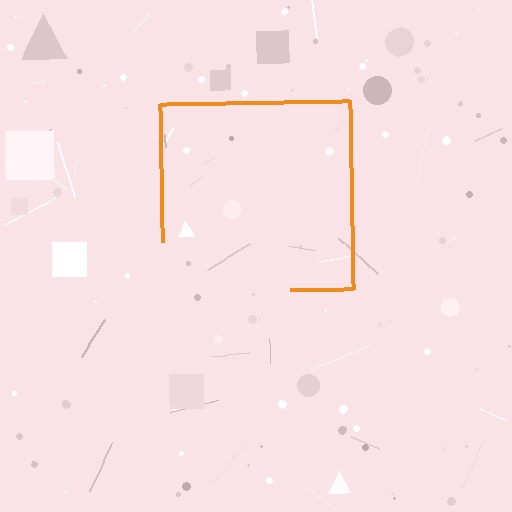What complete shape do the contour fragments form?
The contour fragments form a square.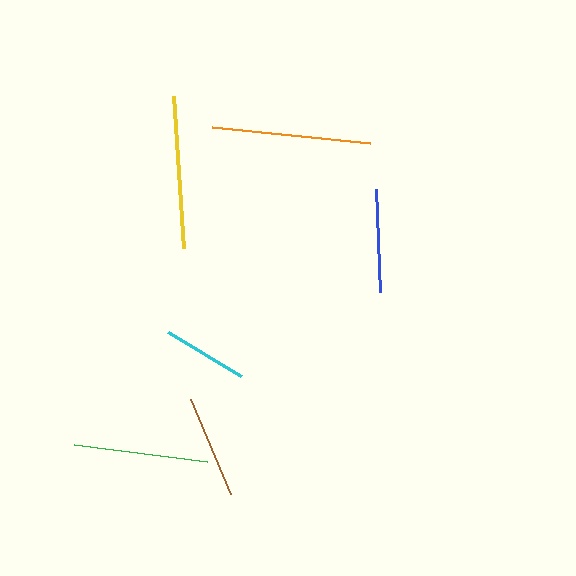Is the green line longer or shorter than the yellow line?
The yellow line is longer than the green line.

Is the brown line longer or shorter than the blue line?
The blue line is longer than the brown line.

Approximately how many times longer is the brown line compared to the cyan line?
The brown line is approximately 1.2 times the length of the cyan line.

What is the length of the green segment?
The green segment is approximately 134 pixels long.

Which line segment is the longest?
The orange line is the longest at approximately 159 pixels.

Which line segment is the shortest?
The cyan line is the shortest at approximately 85 pixels.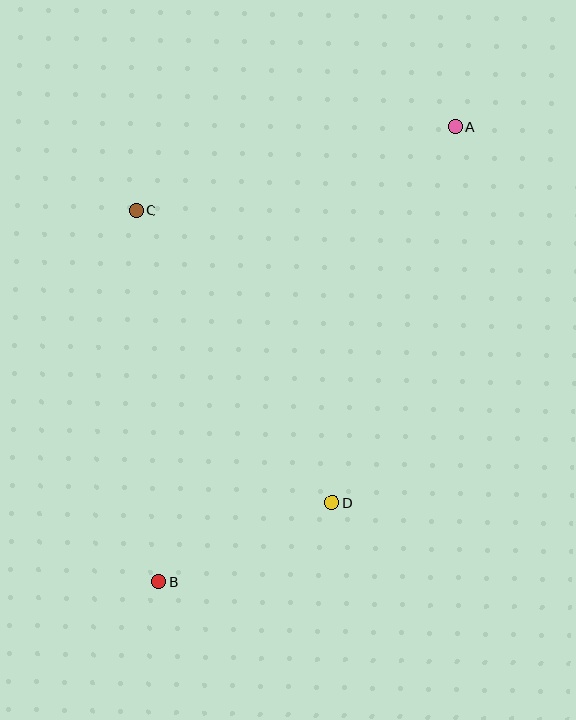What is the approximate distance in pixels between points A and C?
The distance between A and C is approximately 330 pixels.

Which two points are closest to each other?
Points B and D are closest to each other.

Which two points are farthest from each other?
Points A and B are farthest from each other.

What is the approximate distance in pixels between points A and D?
The distance between A and D is approximately 395 pixels.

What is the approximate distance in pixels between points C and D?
The distance between C and D is approximately 352 pixels.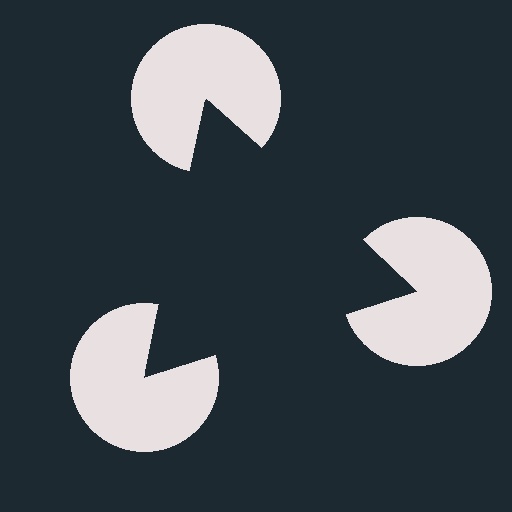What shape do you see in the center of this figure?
An illusory triangle — its edges are inferred from the aligned wedge cuts in the pac-man discs, not physically drawn.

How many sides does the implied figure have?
3 sides.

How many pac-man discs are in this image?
There are 3 — one at each vertex of the illusory triangle.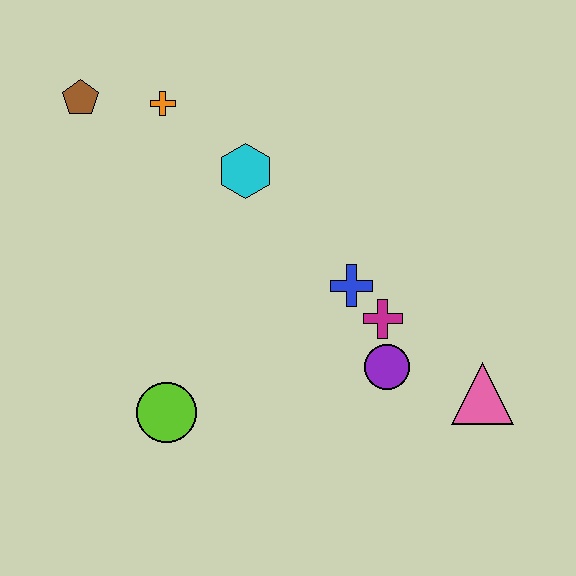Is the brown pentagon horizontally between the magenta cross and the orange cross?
No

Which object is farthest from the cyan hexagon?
The pink triangle is farthest from the cyan hexagon.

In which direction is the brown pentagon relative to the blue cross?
The brown pentagon is to the left of the blue cross.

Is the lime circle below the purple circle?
Yes